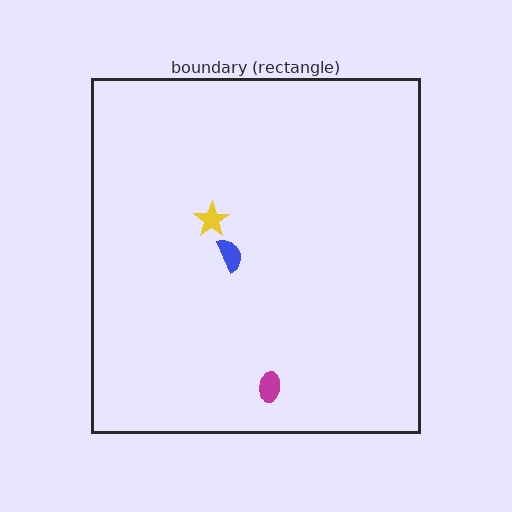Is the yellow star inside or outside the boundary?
Inside.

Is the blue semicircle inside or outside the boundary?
Inside.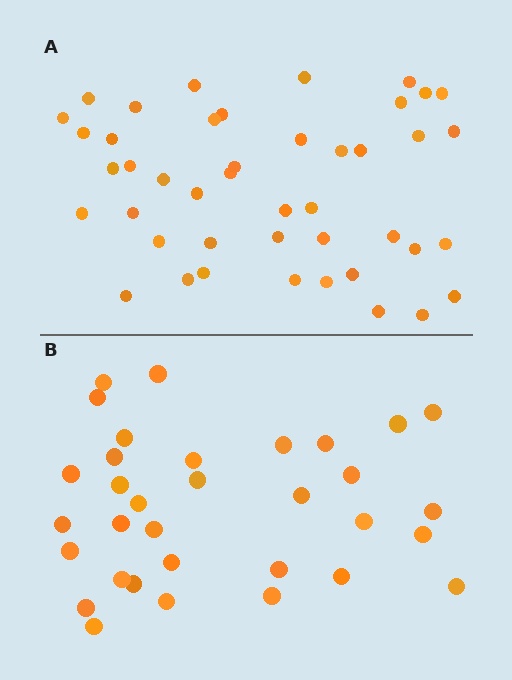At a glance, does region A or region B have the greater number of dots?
Region A (the top region) has more dots.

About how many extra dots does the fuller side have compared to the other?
Region A has roughly 12 or so more dots than region B.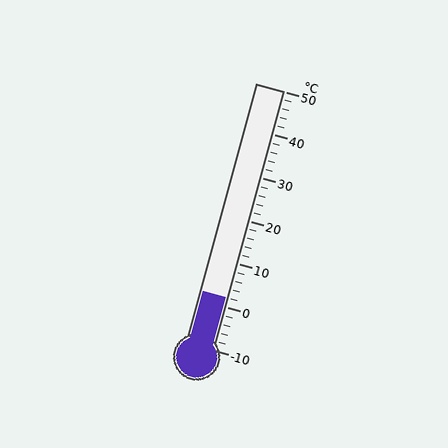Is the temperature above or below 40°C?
The temperature is below 40°C.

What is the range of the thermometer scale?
The thermometer scale ranges from -10°C to 50°C.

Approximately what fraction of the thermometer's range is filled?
The thermometer is filled to approximately 20% of its range.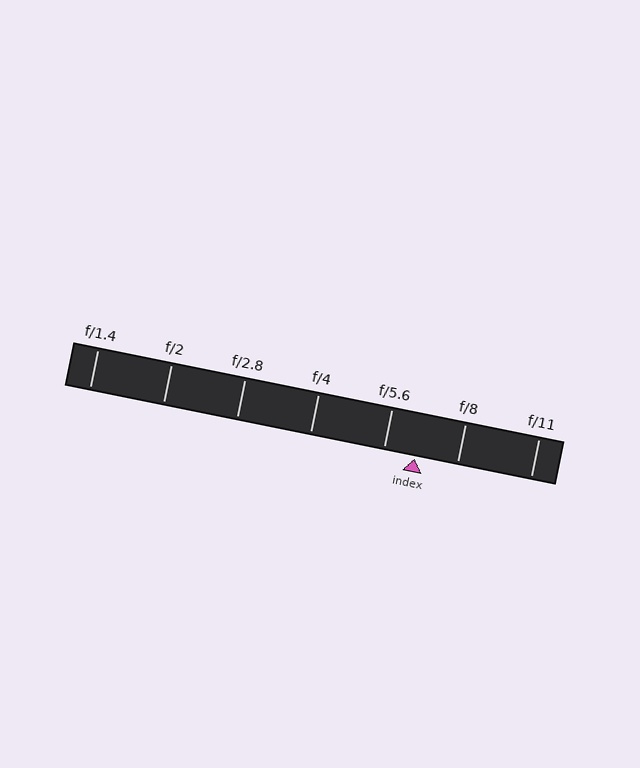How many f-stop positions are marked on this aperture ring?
There are 7 f-stop positions marked.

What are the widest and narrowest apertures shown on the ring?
The widest aperture shown is f/1.4 and the narrowest is f/11.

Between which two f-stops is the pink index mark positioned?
The index mark is between f/5.6 and f/8.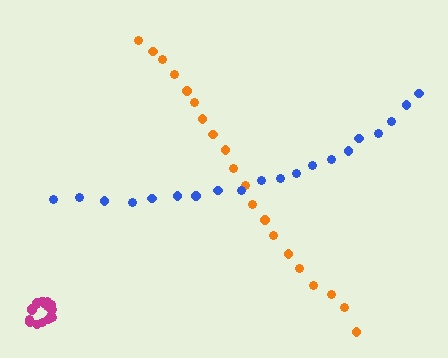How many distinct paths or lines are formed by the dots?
There are 3 distinct paths.